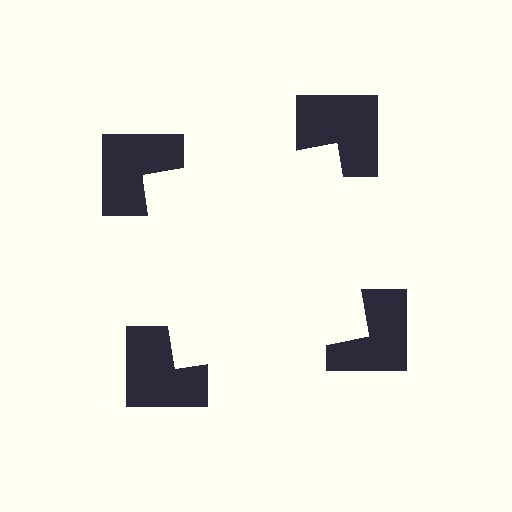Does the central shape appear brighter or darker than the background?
It typically appears slightly brighter than the background, even though no actual brightness change is drawn.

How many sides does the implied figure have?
4 sides.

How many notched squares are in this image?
There are 4 — one at each vertex of the illusory square.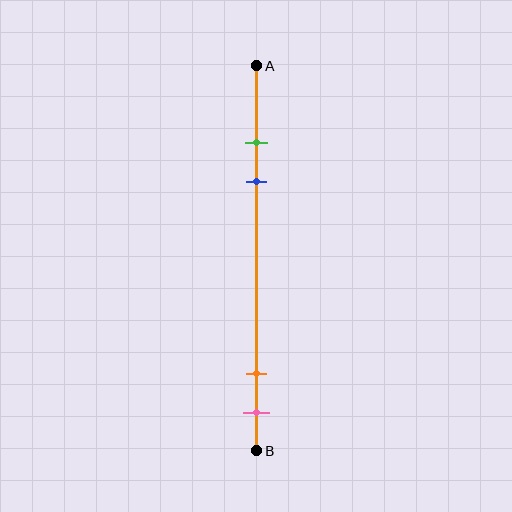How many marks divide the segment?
There are 4 marks dividing the segment.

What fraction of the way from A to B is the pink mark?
The pink mark is approximately 90% (0.9) of the way from A to B.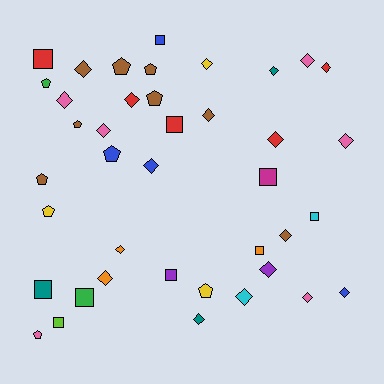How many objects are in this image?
There are 40 objects.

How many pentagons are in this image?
There are 10 pentagons.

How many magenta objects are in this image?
There is 1 magenta object.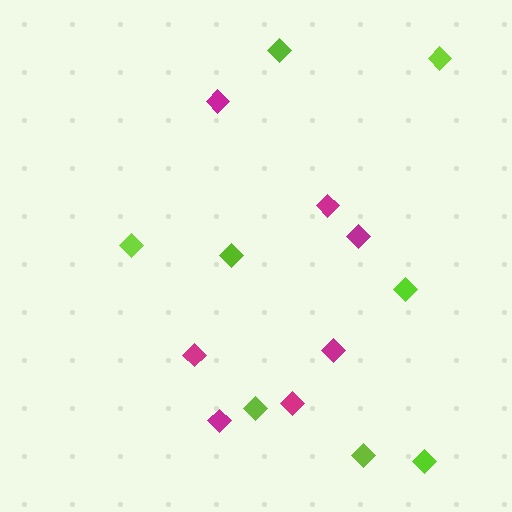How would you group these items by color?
There are 2 groups: one group of lime diamonds (8) and one group of magenta diamonds (7).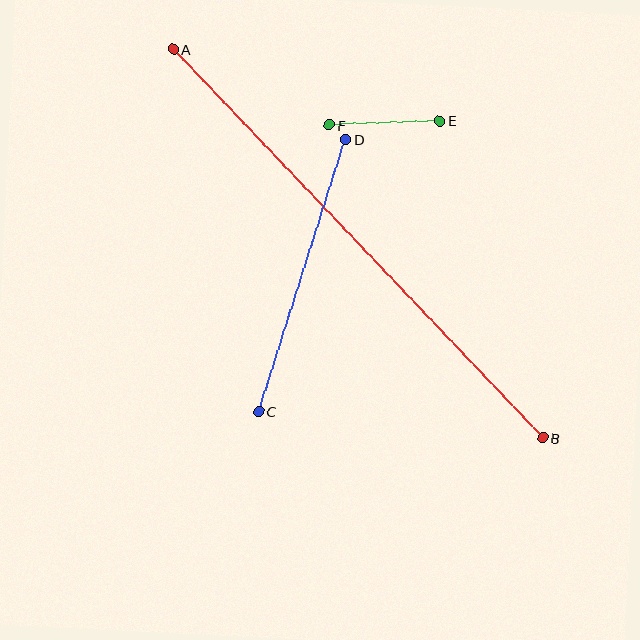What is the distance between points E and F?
The distance is approximately 110 pixels.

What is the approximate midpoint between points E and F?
The midpoint is at approximately (384, 123) pixels.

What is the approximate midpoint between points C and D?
The midpoint is at approximately (302, 275) pixels.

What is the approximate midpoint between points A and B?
The midpoint is at approximately (358, 244) pixels.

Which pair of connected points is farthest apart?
Points A and B are farthest apart.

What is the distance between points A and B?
The distance is approximately 536 pixels.